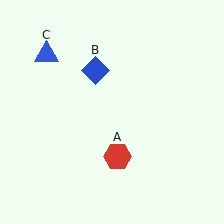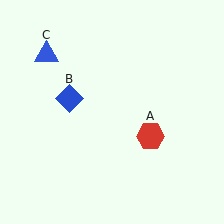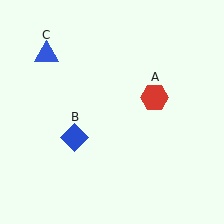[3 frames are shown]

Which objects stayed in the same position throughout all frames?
Blue triangle (object C) remained stationary.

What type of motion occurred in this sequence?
The red hexagon (object A), blue diamond (object B) rotated counterclockwise around the center of the scene.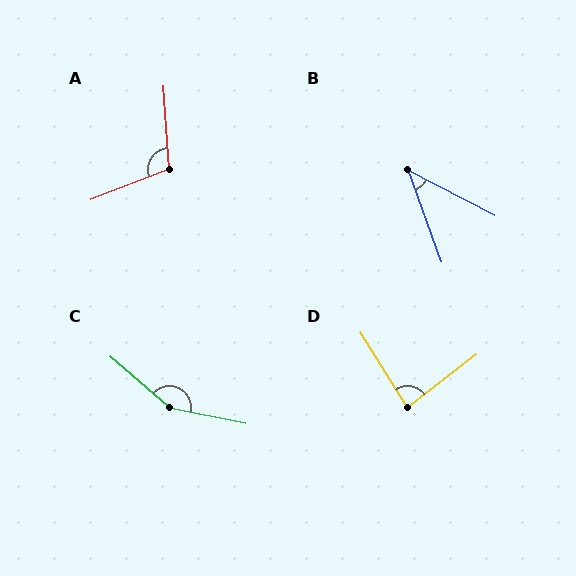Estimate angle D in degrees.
Approximately 84 degrees.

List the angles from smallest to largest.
B (43°), D (84°), A (108°), C (150°).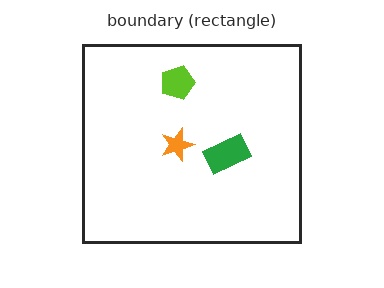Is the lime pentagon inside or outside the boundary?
Inside.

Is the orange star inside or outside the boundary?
Inside.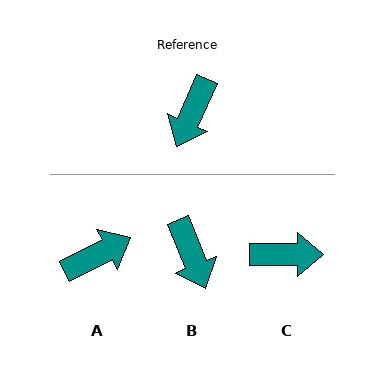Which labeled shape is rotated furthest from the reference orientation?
A, about 142 degrees away.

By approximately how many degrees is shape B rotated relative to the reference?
Approximately 46 degrees counter-clockwise.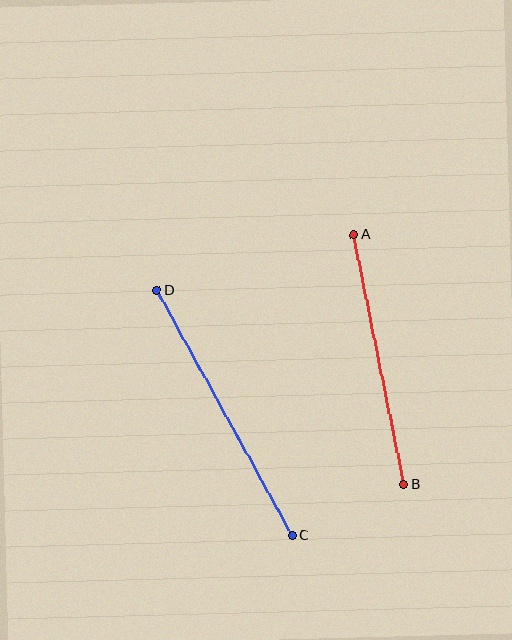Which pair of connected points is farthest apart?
Points C and D are farthest apart.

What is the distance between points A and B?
The distance is approximately 255 pixels.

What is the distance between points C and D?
The distance is approximately 280 pixels.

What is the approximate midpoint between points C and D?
The midpoint is at approximately (224, 413) pixels.